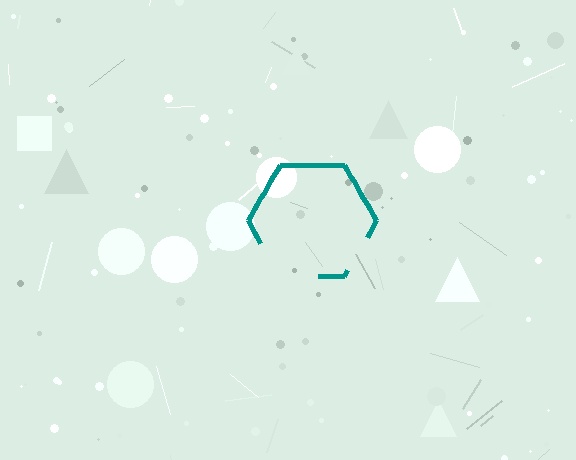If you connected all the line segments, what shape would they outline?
They would outline a hexagon.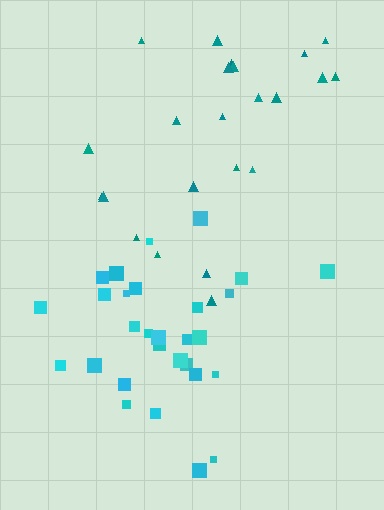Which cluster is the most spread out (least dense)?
Teal.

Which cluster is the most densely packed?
Cyan.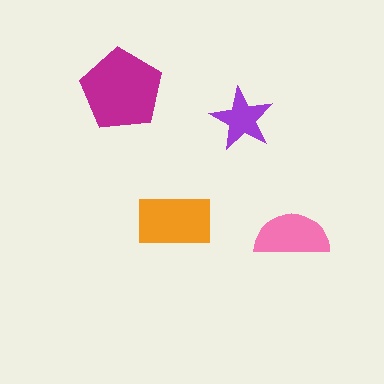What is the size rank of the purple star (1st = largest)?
4th.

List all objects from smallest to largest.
The purple star, the pink semicircle, the orange rectangle, the magenta pentagon.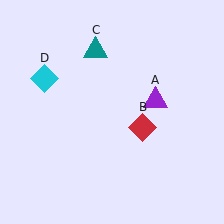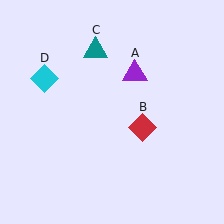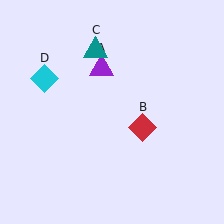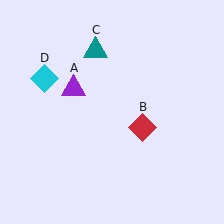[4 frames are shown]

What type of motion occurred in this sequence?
The purple triangle (object A) rotated counterclockwise around the center of the scene.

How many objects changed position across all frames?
1 object changed position: purple triangle (object A).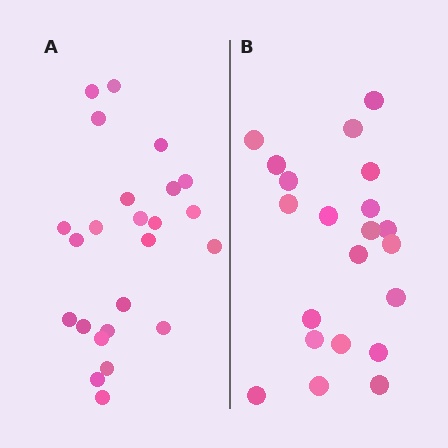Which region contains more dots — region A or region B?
Region A (the left region) has more dots.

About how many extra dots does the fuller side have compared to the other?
Region A has just a few more — roughly 2 or 3 more dots than region B.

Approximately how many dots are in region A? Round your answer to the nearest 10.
About 20 dots. (The exact count is 24, which rounds to 20.)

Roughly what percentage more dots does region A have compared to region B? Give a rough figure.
About 15% more.